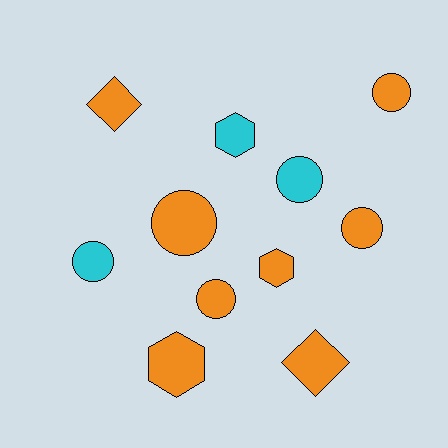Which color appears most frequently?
Orange, with 8 objects.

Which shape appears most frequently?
Circle, with 6 objects.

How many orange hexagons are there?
There are 2 orange hexagons.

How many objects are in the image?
There are 11 objects.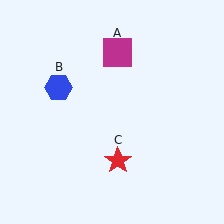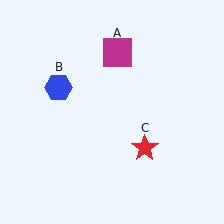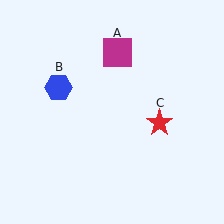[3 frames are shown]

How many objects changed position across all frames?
1 object changed position: red star (object C).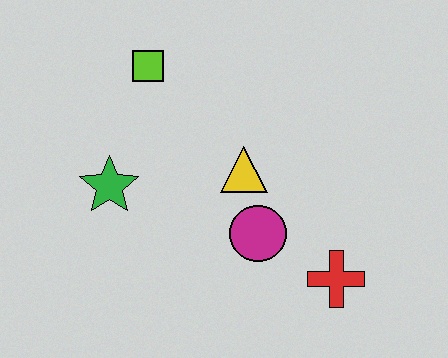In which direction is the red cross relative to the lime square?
The red cross is below the lime square.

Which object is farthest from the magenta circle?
The lime square is farthest from the magenta circle.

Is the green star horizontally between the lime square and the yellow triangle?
No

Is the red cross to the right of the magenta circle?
Yes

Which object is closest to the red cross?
The magenta circle is closest to the red cross.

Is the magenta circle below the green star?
Yes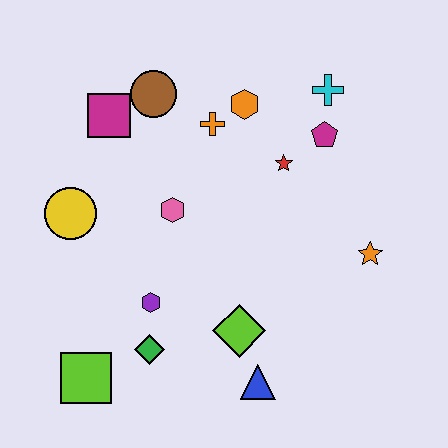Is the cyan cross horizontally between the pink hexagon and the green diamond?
No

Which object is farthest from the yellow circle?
The orange star is farthest from the yellow circle.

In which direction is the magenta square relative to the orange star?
The magenta square is to the left of the orange star.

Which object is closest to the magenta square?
The brown circle is closest to the magenta square.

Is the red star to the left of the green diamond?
No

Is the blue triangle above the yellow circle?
No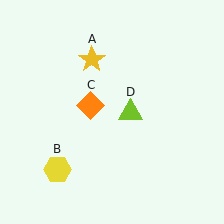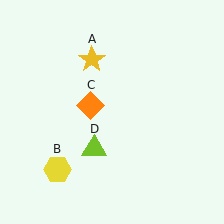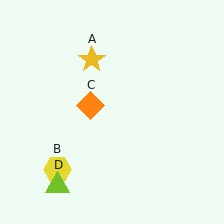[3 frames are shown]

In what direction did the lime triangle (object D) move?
The lime triangle (object D) moved down and to the left.